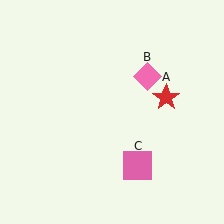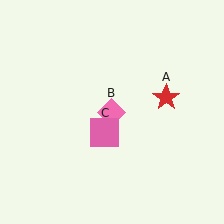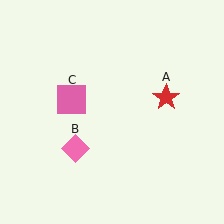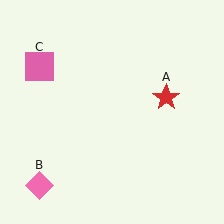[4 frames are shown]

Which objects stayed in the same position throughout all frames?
Red star (object A) remained stationary.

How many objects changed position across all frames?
2 objects changed position: pink diamond (object B), pink square (object C).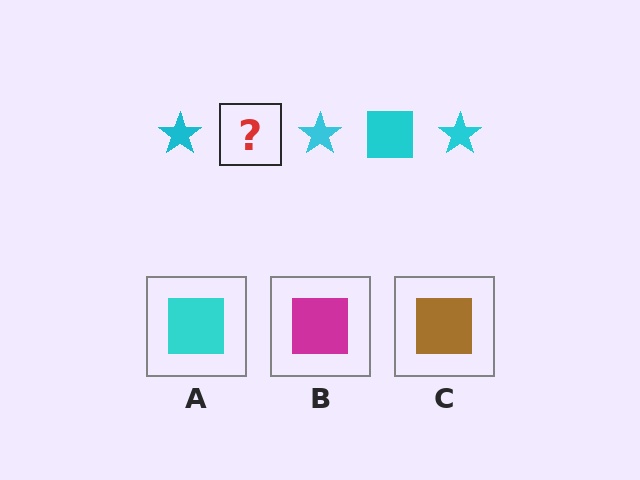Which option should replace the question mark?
Option A.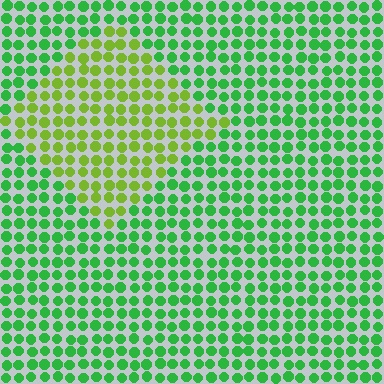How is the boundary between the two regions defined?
The boundary is defined purely by a slight shift in hue (about 41 degrees). Spacing, size, and orientation are identical on both sides.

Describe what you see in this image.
The image is filled with small green elements in a uniform arrangement. A diamond-shaped region is visible where the elements are tinted to a slightly different hue, forming a subtle color boundary.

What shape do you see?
I see a diamond.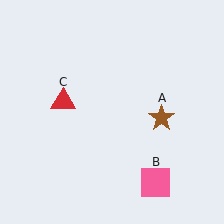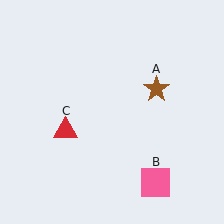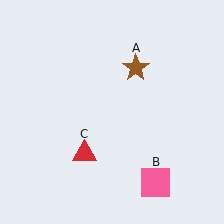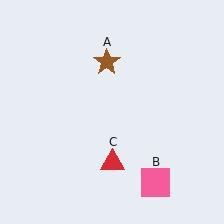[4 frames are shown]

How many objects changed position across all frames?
2 objects changed position: brown star (object A), red triangle (object C).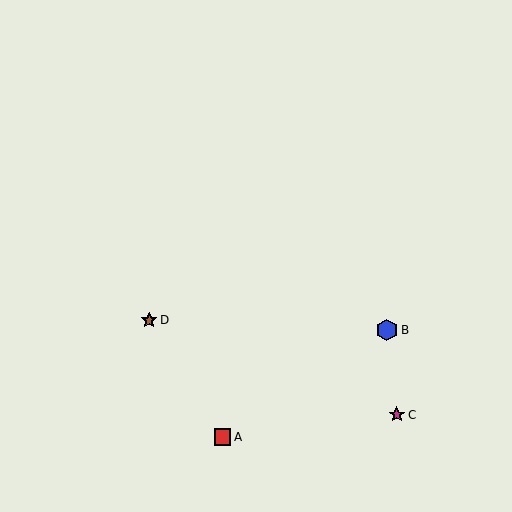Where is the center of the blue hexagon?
The center of the blue hexagon is at (387, 330).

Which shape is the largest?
The blue hexagon (labeled B) is the largest.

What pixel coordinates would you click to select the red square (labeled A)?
Click at (222, 437) to select the red square A.